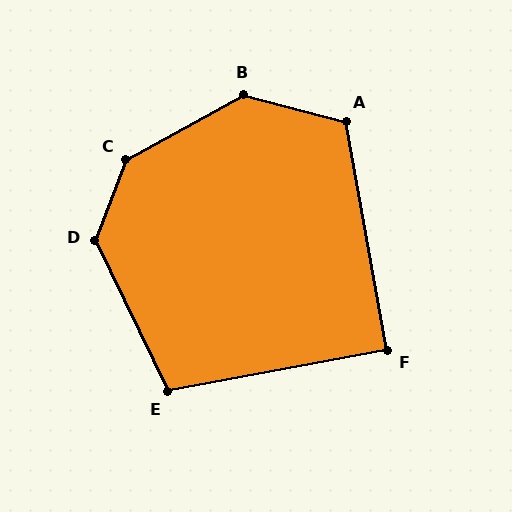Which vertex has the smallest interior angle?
F, at approximately 90 degrees.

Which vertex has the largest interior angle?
C, at approximately 140 degrees.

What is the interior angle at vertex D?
Approximately 133 degrees (obtuse).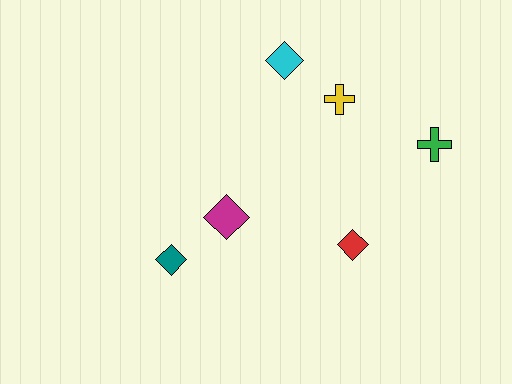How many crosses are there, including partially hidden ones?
There are 2 crosses.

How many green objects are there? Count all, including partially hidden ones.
There is 1 green object.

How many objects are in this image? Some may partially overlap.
There are 6 objects.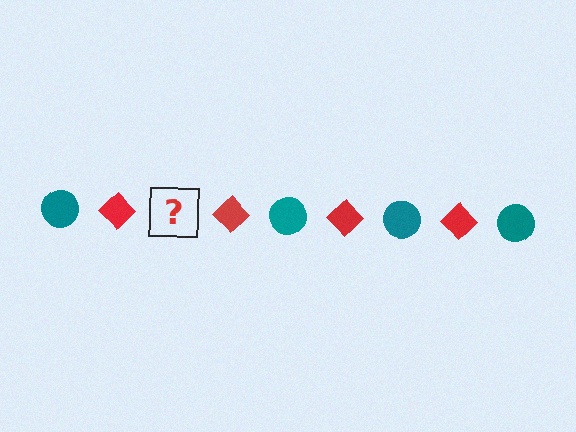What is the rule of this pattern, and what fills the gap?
The rule is that the pattern alternates between teal circle and red diamond. The gap should be filled with a teal circle.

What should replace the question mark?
The question mark should be replaced with a teal circle.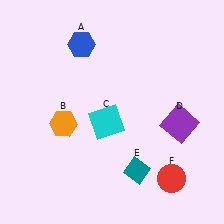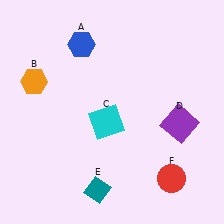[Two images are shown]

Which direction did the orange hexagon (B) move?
The orange hexagon (B) moved up.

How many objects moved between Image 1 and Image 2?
2 objects moved between the two images.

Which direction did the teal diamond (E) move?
The teal diamond (E) moved left.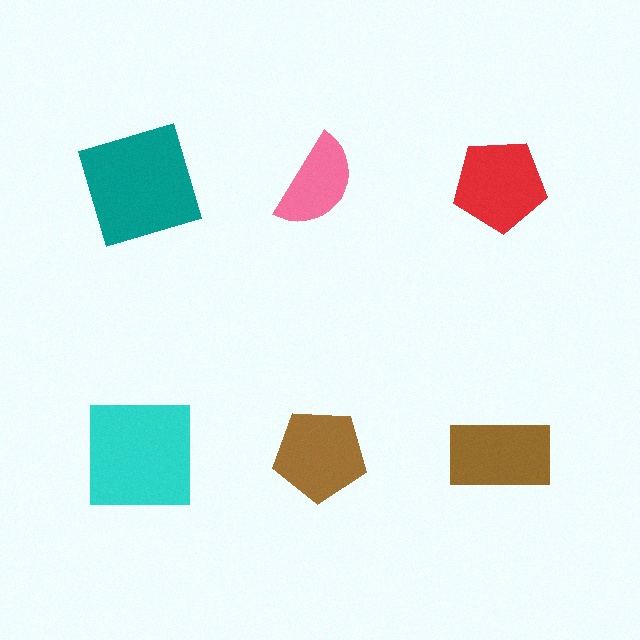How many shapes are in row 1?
3 shapes.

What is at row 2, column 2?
A brown pentagon.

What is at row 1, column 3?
A red pentagon.